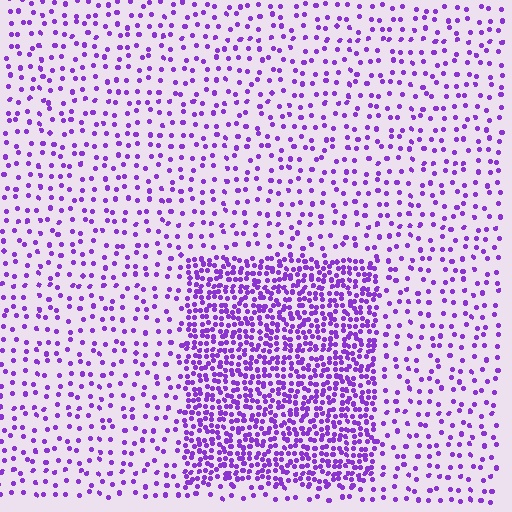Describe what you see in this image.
The image contains small purple elements arranged at two different densities. A rectangle-shaped region is visible where the elements are more densely packed than the surrounding area.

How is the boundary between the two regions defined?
The boundary is defined by a change in element density (approximately 2.9x ratio). All elements are the same color, size, and shape.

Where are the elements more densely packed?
The elements are more densely packed inside the rectangle boundary.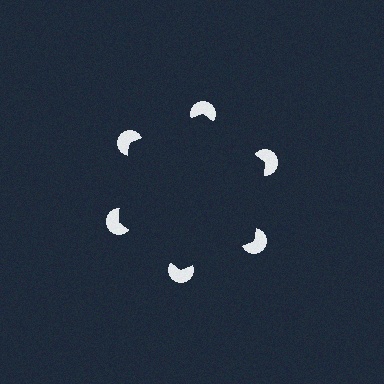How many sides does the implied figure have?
6 sides.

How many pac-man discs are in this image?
There are 6 — one at each vertex of the illusory hexagon.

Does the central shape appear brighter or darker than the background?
It typically appears slightly darker than the background, even though no actual brightness change is drawn.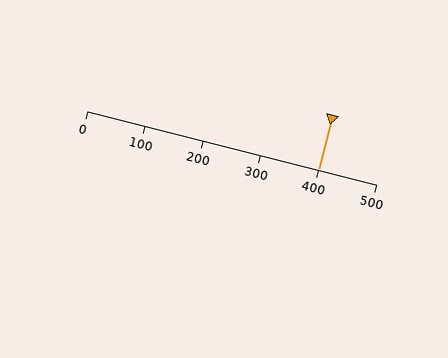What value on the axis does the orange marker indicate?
The marker indicates approximately 400.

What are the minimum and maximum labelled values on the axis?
The axis runs from 0 to 500.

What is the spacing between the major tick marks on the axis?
The major ticks are spaced 100 apart.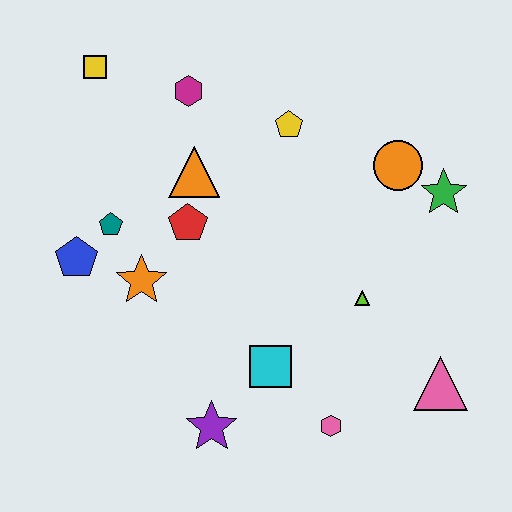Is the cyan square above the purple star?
Yes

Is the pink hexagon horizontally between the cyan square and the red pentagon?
No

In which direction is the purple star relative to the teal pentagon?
The purple star is below the teal pentagon.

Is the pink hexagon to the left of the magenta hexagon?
No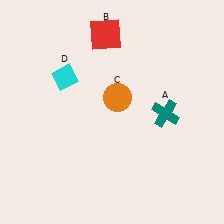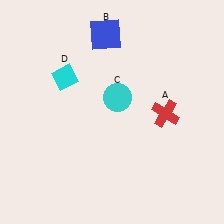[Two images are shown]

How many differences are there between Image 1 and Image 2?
There are 3 differences between the two images.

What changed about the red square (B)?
In Image 1, B is red. In Image 2, it changed to blue.